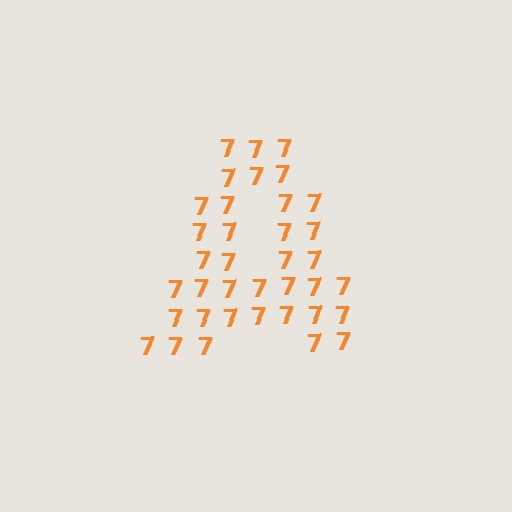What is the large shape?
The large shape is the letter A.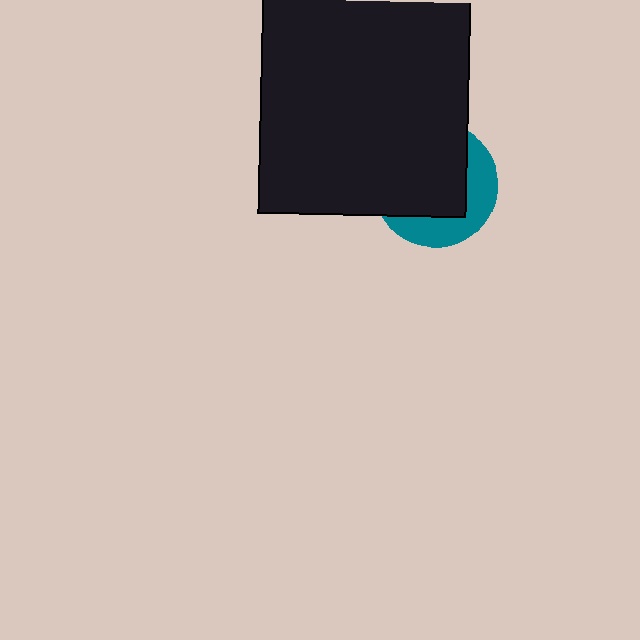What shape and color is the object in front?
The object in front is a black rectangle.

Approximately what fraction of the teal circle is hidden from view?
Roughly 65% of the teal circle is hidden behind the black rectangle.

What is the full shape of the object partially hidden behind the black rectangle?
The partially hidden object is a teal circle.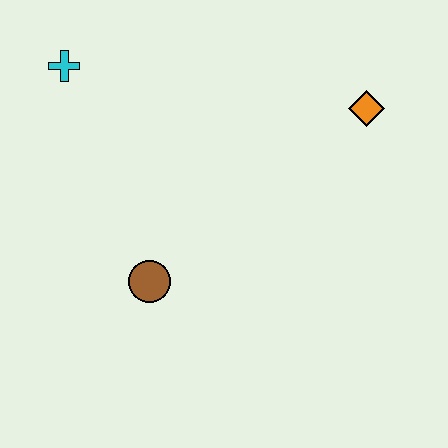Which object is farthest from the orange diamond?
The cyan cross is farthest from the orange diamond.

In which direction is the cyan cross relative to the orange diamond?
The cyan cross is to the left of the orange diamond.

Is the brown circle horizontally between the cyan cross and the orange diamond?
Yes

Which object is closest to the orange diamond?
The brown circle is closest to the orange diamond.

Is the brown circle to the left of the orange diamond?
Yes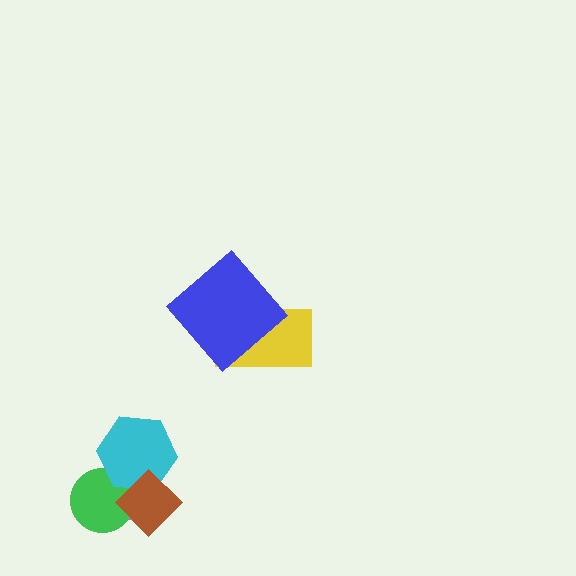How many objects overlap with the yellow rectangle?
1 object overlaps with the yellow rectangle.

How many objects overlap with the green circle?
3 objects overlap with the green circle.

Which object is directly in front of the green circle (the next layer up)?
The cyan hexagon is directly in front of the green circle.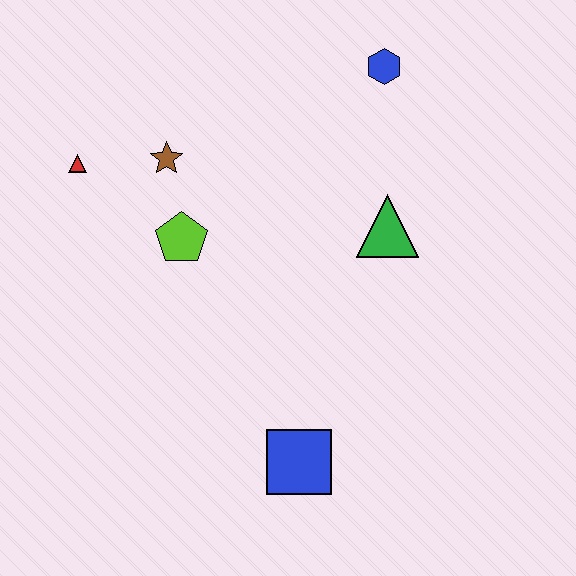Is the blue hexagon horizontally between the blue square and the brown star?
No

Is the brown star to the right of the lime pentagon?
No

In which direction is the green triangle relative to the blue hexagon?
The green triangle is below the blue hexagon.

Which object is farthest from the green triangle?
The red triangle is farthest from the green triangle.